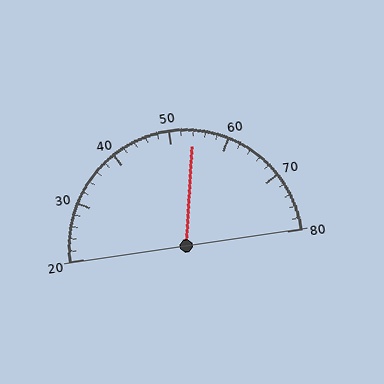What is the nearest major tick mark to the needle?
The nearest major tick mark is 50.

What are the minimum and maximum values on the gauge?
The gauge ranges from 20 to 80.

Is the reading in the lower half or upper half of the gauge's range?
The reading is in the upper half of the range (20 to 80).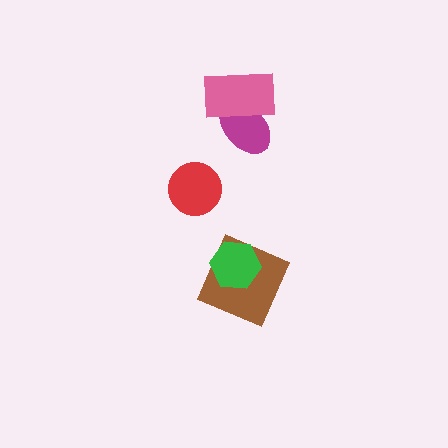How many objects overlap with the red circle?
0 objects overlap with the red circle.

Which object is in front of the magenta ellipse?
The pink rectangle is in front of the magenta ellipse.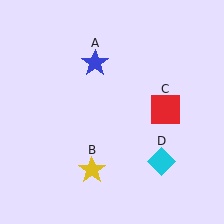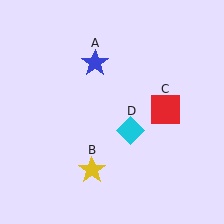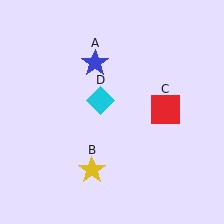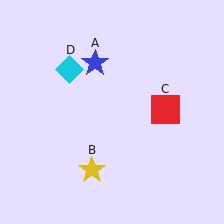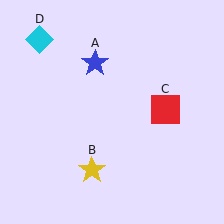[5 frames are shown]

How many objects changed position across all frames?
1 object changed position: cyan diamond (object D).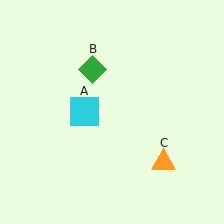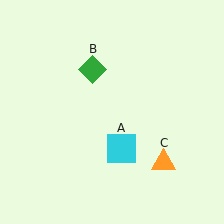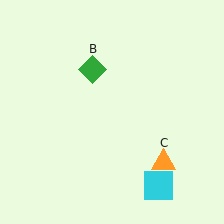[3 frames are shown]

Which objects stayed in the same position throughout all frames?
Green diamond (object B) and orange triangle (object C) remained stationary.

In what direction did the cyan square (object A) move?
The cyan square (object A) moved down and to the right.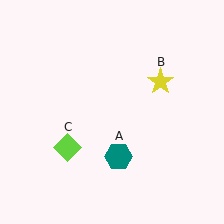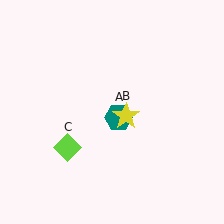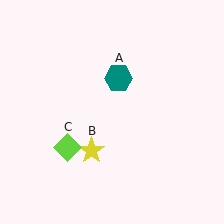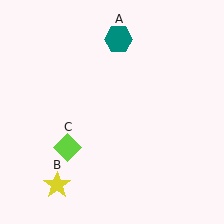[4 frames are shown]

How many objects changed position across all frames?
2 objects changed position: teal hexagon (object A), yellow star (object B).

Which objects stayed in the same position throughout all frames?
Lime diamond (object C) remained stationary.